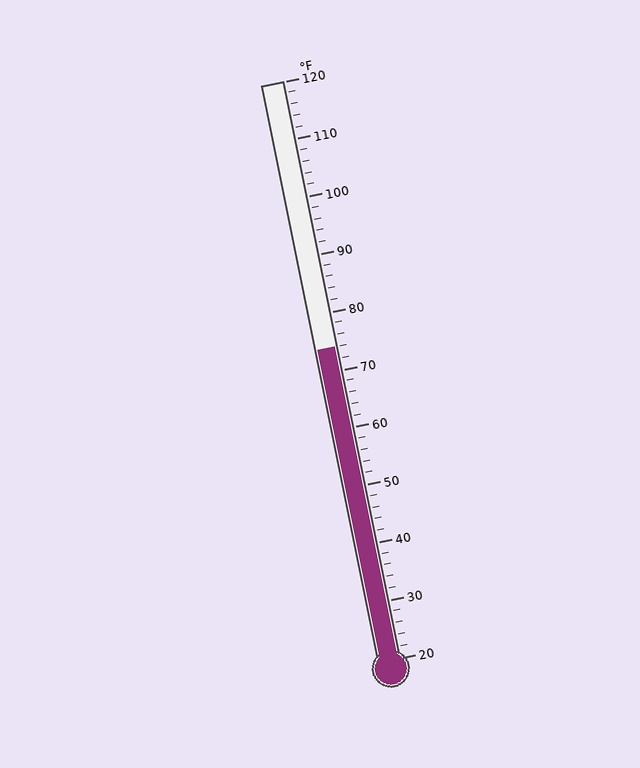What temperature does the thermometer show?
The thermometer shows approximately 74°F.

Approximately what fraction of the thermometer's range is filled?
The thermometer is filled to approximately 55% of its range.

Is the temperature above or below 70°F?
The temperature is above 70°F.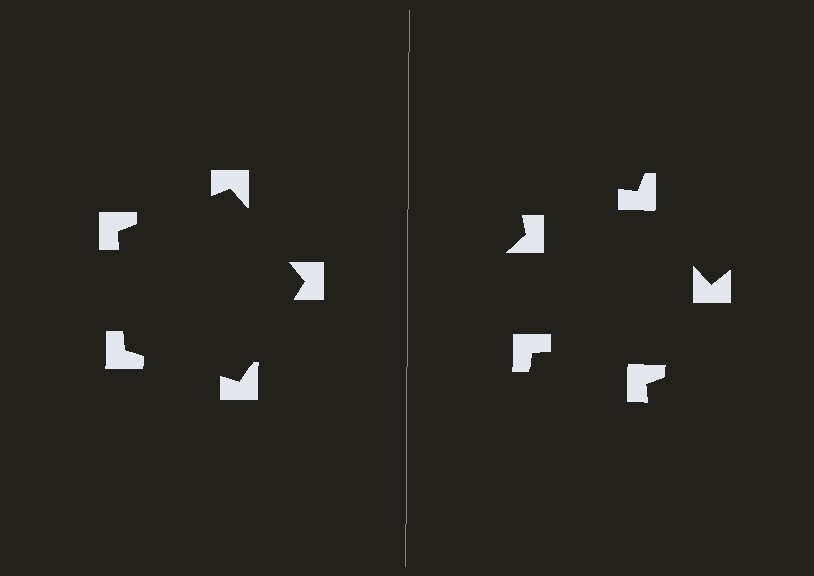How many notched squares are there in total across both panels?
10 — 5 on each side.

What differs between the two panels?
The notched squares are positioned identically on both sides; only the wedge orientations differ. On the left they align to a pentagon; on the right they are misaligned.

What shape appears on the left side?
An illusory pentagon.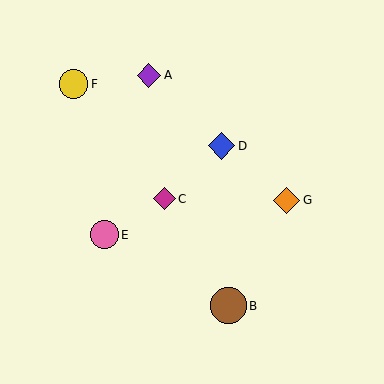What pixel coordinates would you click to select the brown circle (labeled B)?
Click at (228, 306) to select the brown circle B.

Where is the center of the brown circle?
The center of the brown circle is at (228, 306).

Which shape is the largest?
The brown circle (labeled B) is the largest.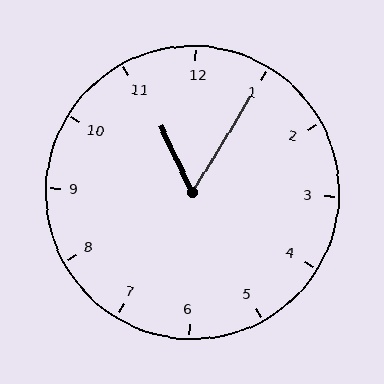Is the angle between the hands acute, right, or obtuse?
It is acute.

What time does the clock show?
11:05.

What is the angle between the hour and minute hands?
Approximately 58 degrees.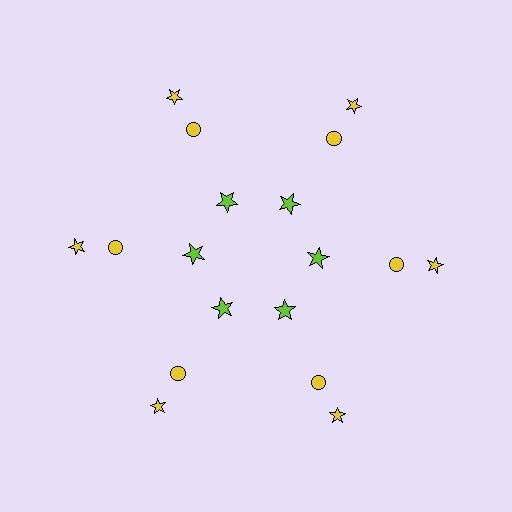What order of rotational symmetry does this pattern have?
This pattern has 6-fold rotational symmetry.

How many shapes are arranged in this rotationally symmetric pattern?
There are 18 shapes, arranged in 6 groups of 3.